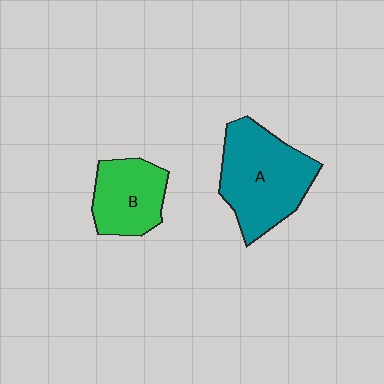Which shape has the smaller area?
Shape B (green).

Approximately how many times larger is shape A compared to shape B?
Approximately 1.6 times.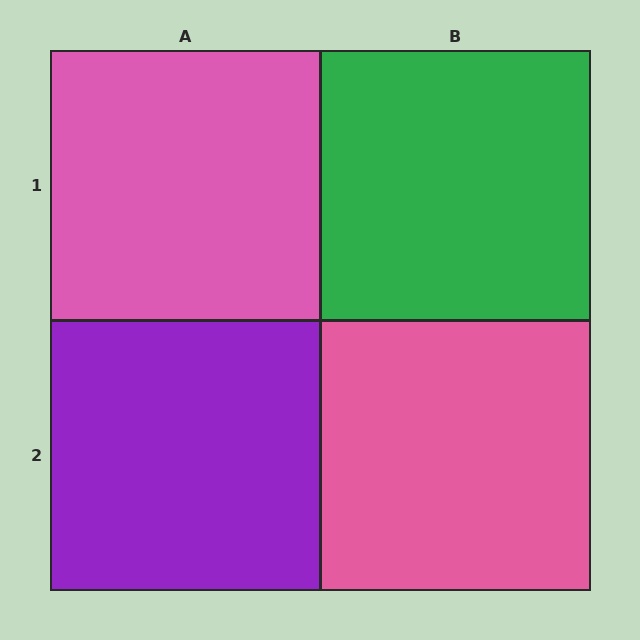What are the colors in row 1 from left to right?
Pink, green.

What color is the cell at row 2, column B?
Pink.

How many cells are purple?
1 cell is purple.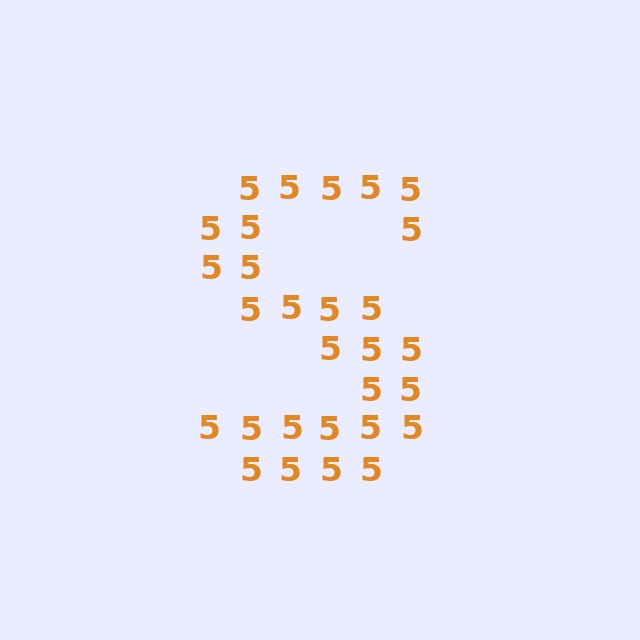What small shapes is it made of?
It is made of small digit 5's.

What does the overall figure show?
The overall figure shows the letter S.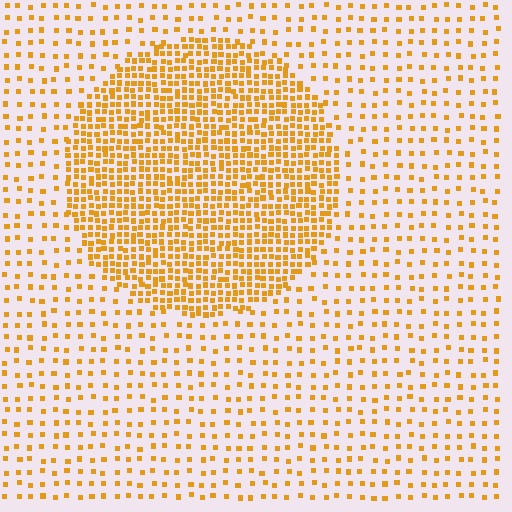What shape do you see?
I see a circle.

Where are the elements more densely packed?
The elements are more densely packed inside the circle boundary.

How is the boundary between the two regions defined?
The boundary is defined by a change in element density (approximately 2.9x ratio). All elements are the same color, size, and shape.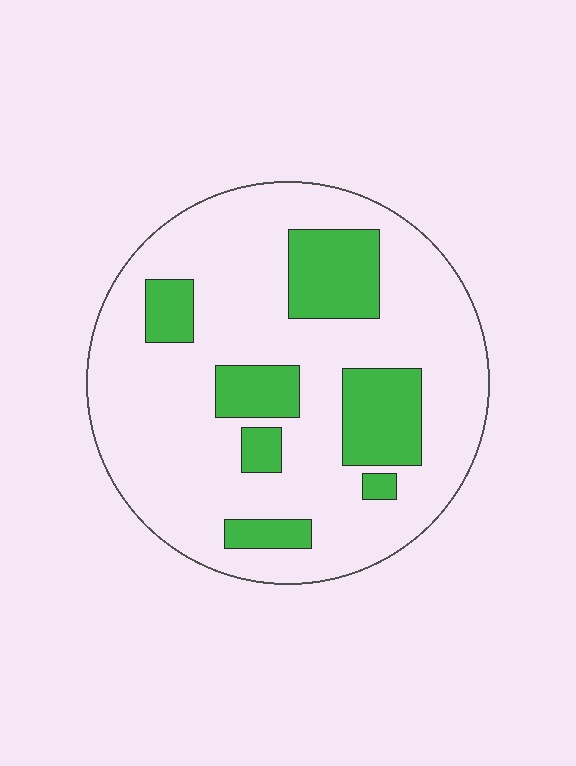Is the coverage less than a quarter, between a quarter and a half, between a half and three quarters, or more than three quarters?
Less than a quarter.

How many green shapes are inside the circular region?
7.